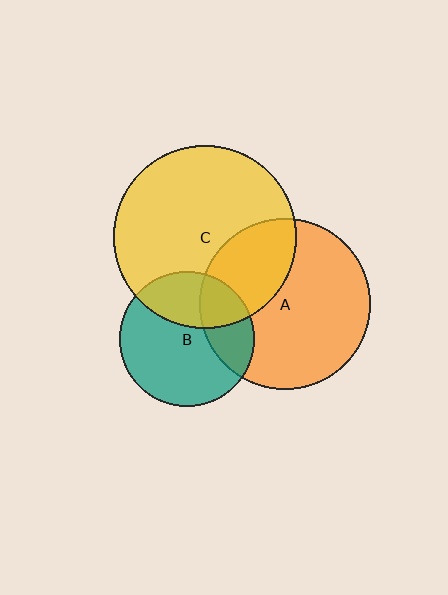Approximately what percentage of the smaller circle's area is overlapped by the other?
Approximately 25%.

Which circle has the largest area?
Circle C (yellow).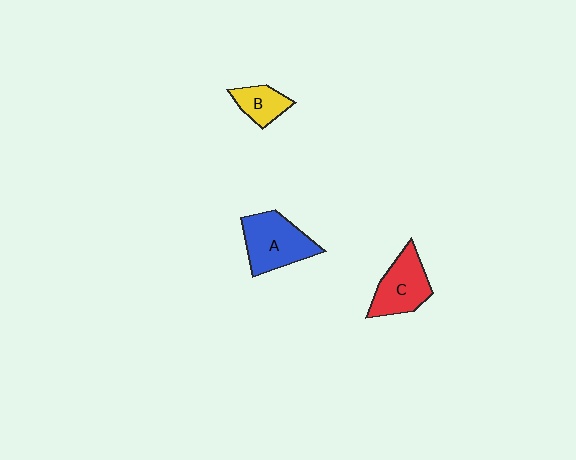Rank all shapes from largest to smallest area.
From largest to smallest: A (blue), C (red), B (yellow).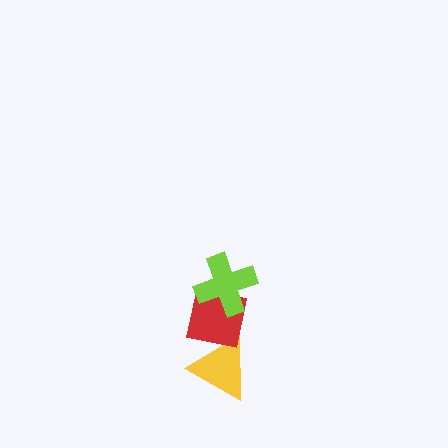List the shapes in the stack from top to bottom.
From top to bottom: the lime cross, the red square, the yellow triangle.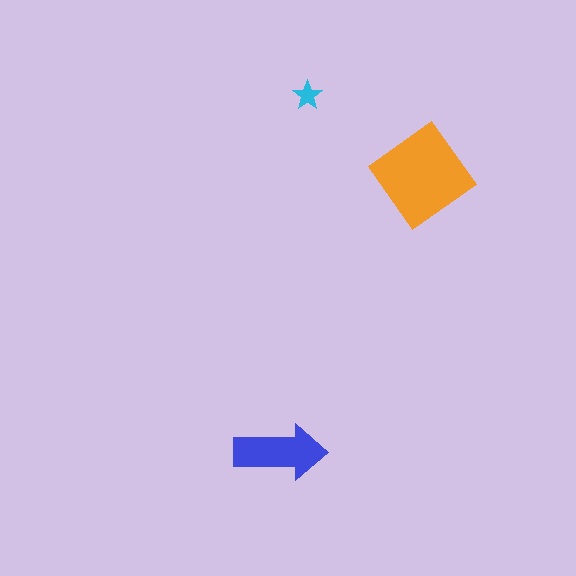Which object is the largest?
The orange diamond.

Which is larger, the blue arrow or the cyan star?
The blue arrow.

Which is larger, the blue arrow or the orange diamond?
The orange diamond.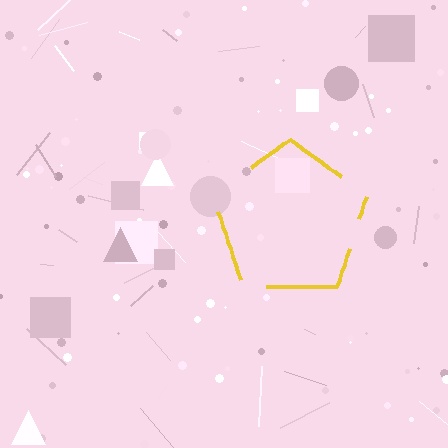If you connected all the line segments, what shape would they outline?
They would outline a pentagon.